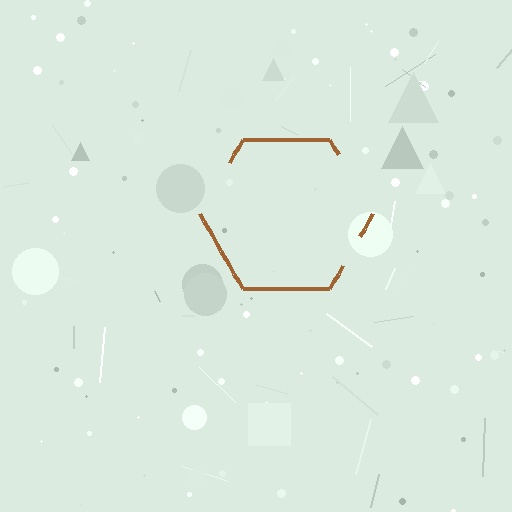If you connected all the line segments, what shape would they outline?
They would outline a hexagon.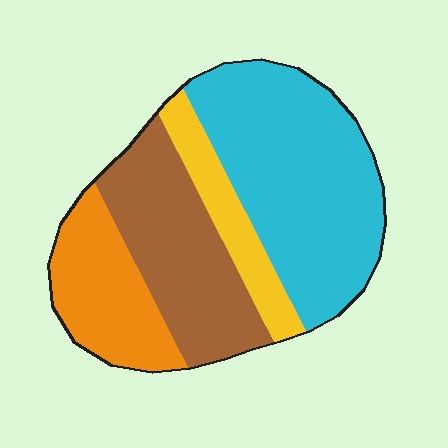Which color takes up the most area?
Cyan, at roughly 40%.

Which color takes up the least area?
Yellow, at roughly 10%.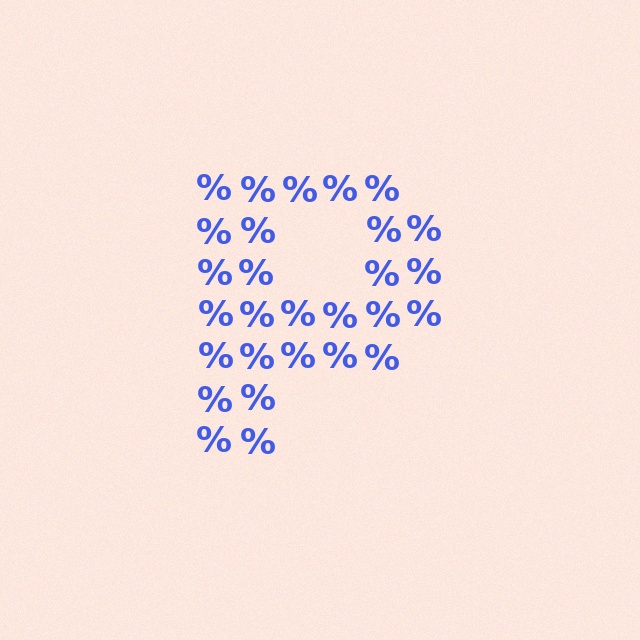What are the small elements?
The small elements are percent signs.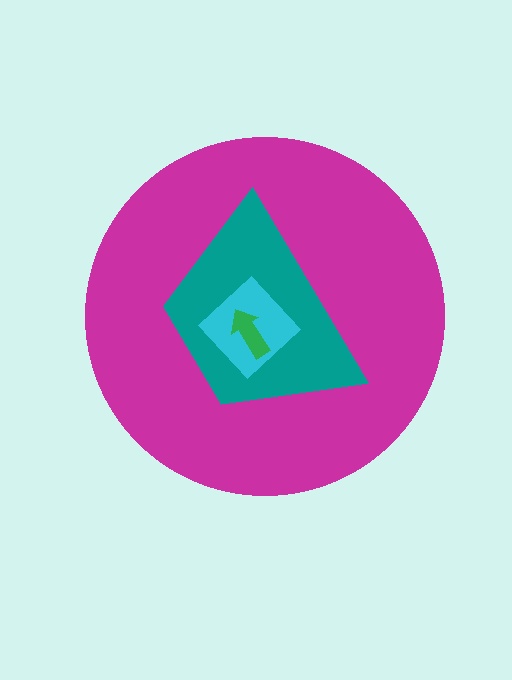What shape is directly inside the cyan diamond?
The green arrow.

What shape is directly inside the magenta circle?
The teal trapezoid.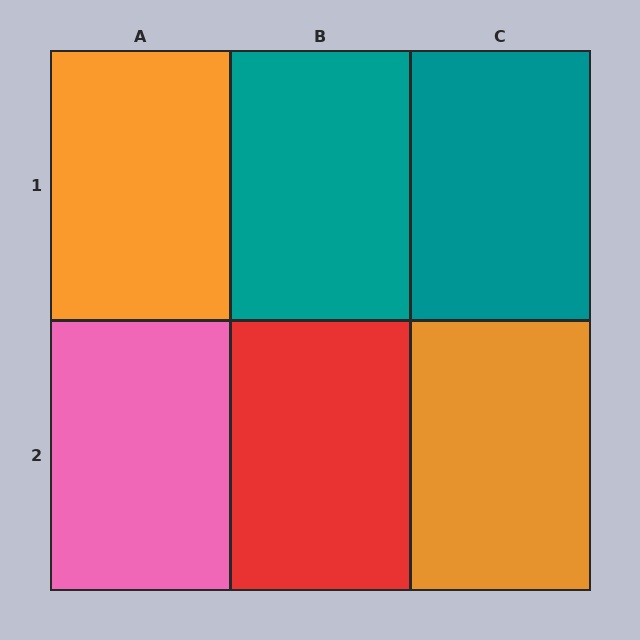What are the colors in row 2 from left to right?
Pink, red, orange.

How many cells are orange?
2 cells are orange.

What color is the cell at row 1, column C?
Teal.